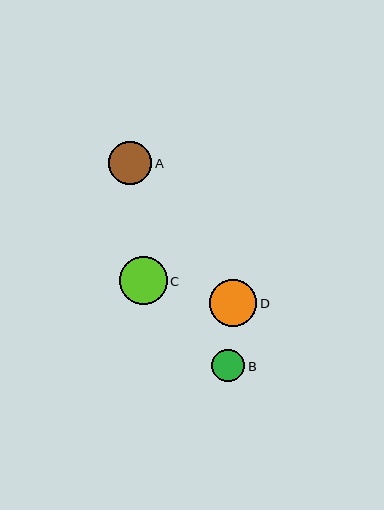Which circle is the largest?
Circle C is the largest with a size of approximately 48 pixels.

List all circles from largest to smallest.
From largest to smallest: C, D, A, B.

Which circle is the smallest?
Circle B is the smallest with a size of approximately 33 pixels.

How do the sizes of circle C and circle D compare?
Circle C and circle D are approximately the same size.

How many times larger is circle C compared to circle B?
Circle C is approximately 1.5 times the size of circle B.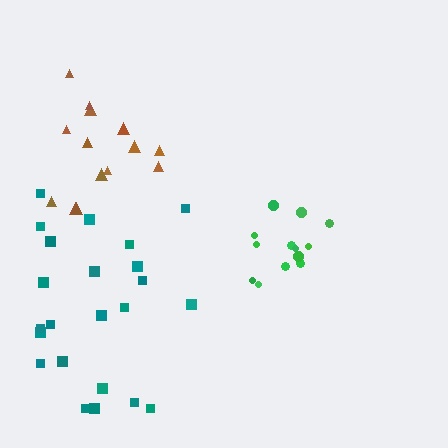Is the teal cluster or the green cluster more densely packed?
Green.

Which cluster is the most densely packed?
Green.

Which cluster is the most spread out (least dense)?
Teal.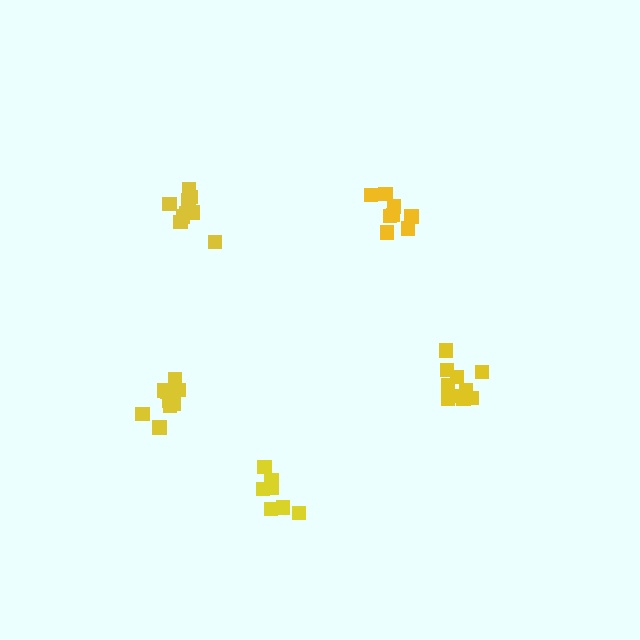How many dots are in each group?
Group 1: 9 dots, Group 2: 7 dots, Group 3: 8 dots, Group 4: 10 dots, Group 5: 10 dots (44 total).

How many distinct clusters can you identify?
There are 5 distinct clusters.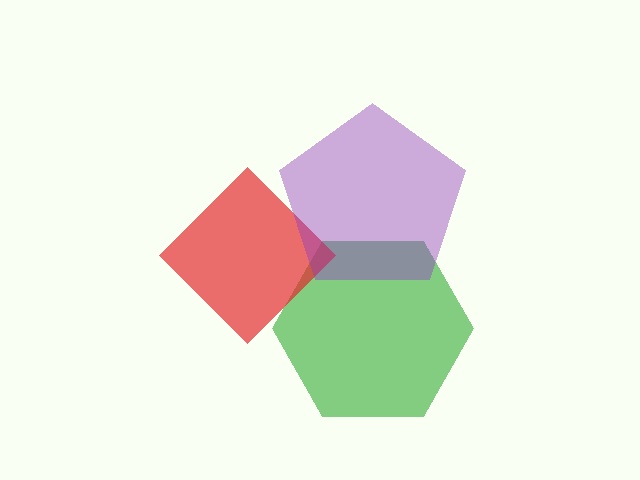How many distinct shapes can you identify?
There are 3 distinct shapes: a green hexagon, a red diamond, a purple pentagon.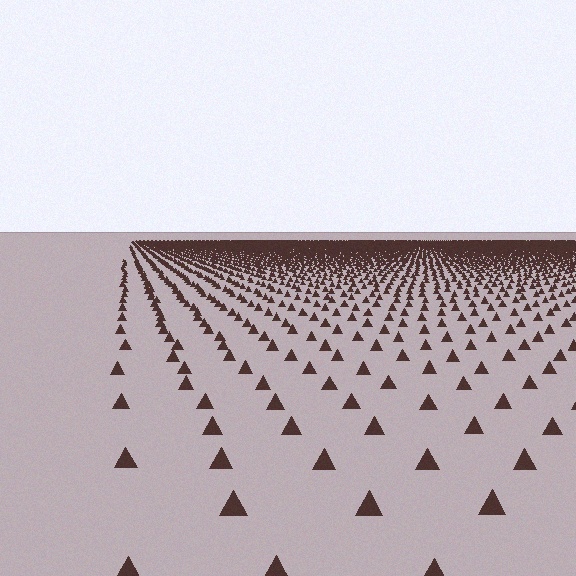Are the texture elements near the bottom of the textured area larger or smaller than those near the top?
Larger. Near the bottom, elements are closer to the viewer and appear at a bigger on-screen size.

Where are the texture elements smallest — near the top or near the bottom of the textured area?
Near the top.